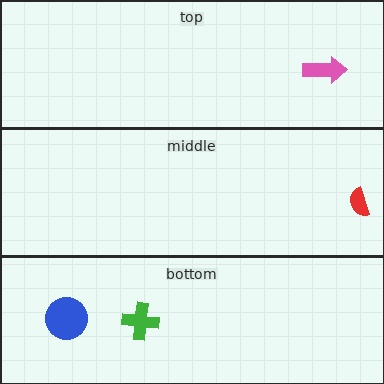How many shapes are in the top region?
1.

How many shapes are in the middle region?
1.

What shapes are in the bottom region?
The blue circle, the green cross.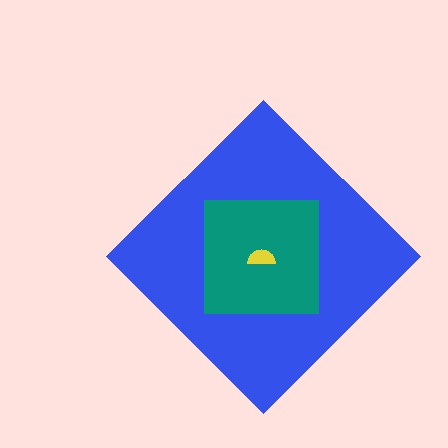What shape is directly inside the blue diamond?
The teal square.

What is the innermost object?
The yellow semicircle.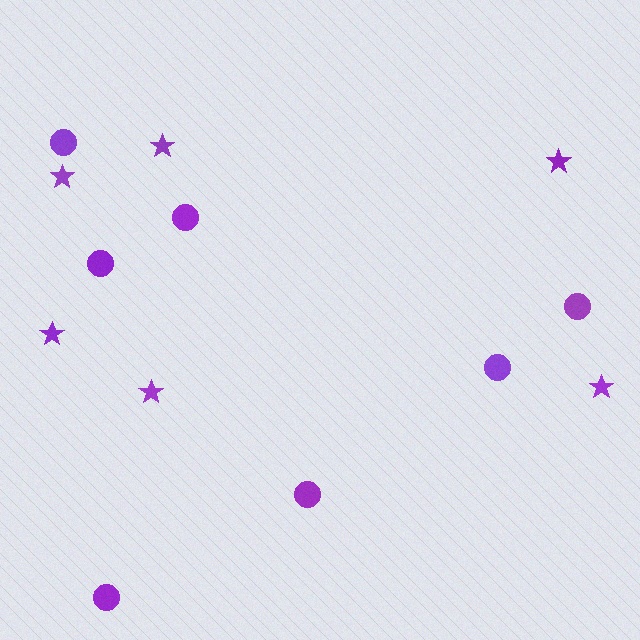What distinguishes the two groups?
There are 2 groups: one group of stars (6) and one group of circles (7).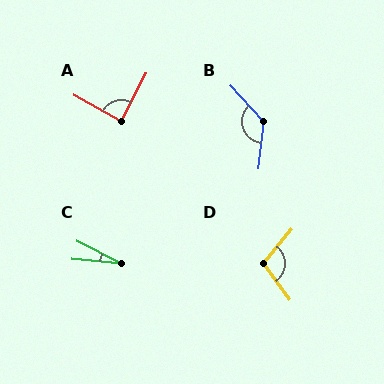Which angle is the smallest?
C, at approximately 22 degrees.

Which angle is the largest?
B, at approximately 131 degrees.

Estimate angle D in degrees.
Approximately 105 degrees.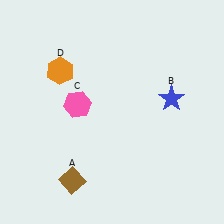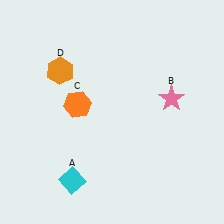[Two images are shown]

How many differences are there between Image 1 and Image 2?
There are 3 differences between the two images.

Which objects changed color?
A changed from brown to cyan. B changed from blue to pink. C changed from pink to orange.